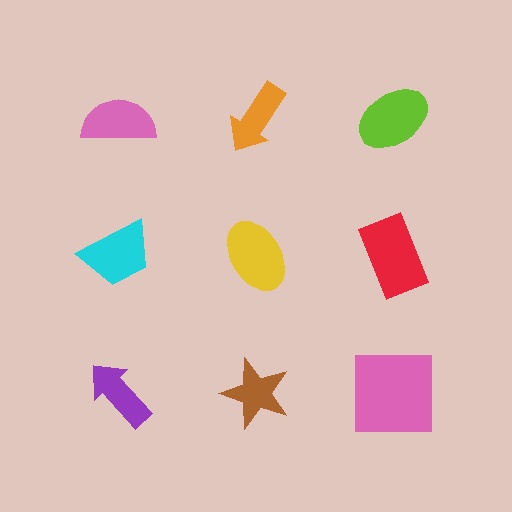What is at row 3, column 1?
A purple arrow.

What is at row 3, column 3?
A pink square.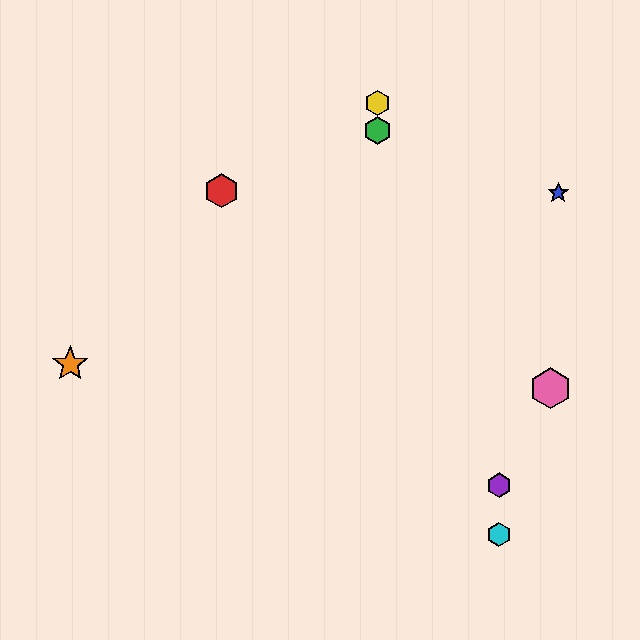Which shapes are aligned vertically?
The green hexagon, the yellow hexagon are aligned vertically.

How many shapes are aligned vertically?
2 shapes (the green hexagon, the yellow hexagon) are aligned vertically.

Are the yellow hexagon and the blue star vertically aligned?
No, the yellow hexagon is at x≈378 and the blue star is at x≈558.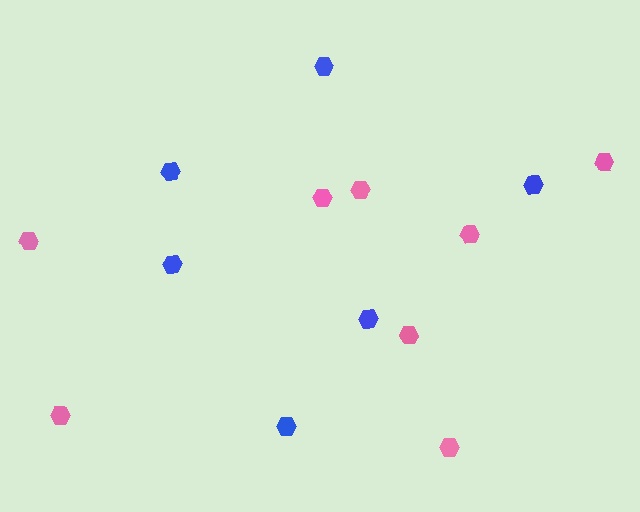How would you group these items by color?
There are 2 groups: one group of pink hexagons (8) and one group of blue hexagons (6).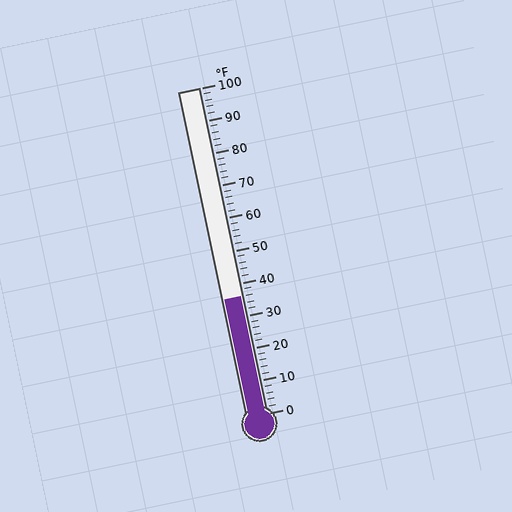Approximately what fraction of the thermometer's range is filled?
The thermometer is filled to approximately 35% of its range.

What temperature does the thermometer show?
The thermometer shows approximately 36°F.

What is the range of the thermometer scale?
The thermometer scale ranges from 0°F to 100°F.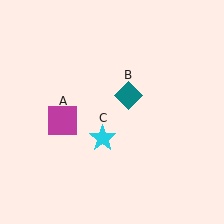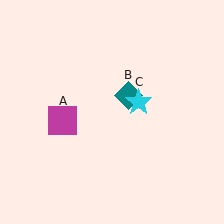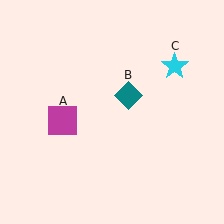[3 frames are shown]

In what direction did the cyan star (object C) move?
The cyan star (object C) moved up and to the right.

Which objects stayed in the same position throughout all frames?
Magenta square (object A) and teal diamond (object B) remained stationary.